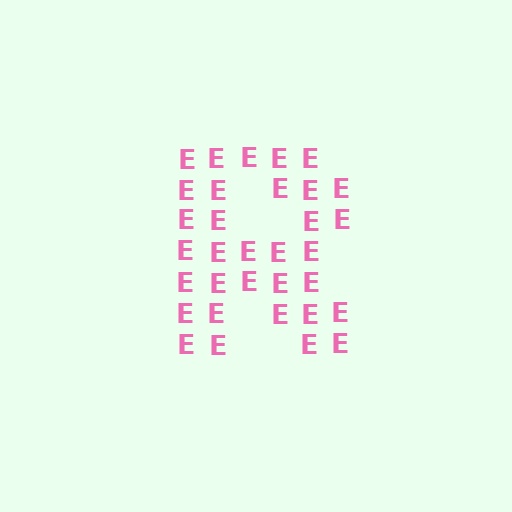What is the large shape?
The large shape is the letter R.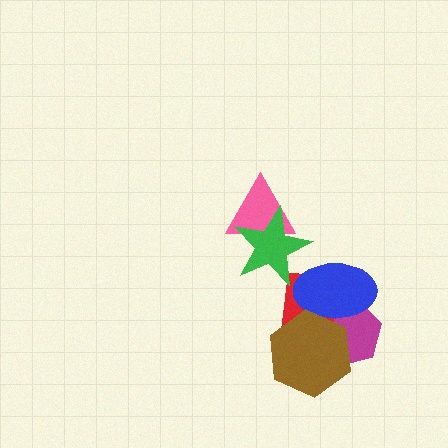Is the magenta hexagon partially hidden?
Yes, it is partially covered by another shape.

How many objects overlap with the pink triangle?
1 object overlaps with the pink triangle.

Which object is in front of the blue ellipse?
The brown hexagon is in front of the blue ellipse.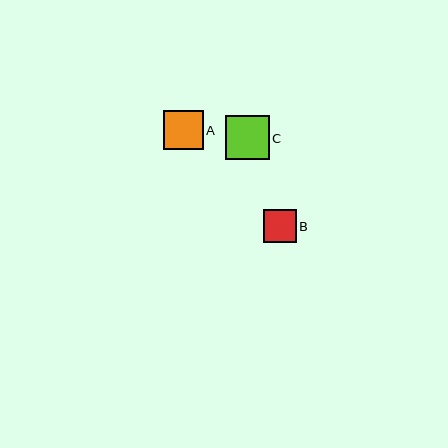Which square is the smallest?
Square B is the smallest with a size of approximately 33 pixels.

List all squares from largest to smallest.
From largest to smallest: C, A, B.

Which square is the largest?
Square C is the largest with a size of approximately 44 pixels.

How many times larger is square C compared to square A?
Square C is approximately 1.1 times the size of square A.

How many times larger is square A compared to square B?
Square A is approximately 1.2 times the size of square B.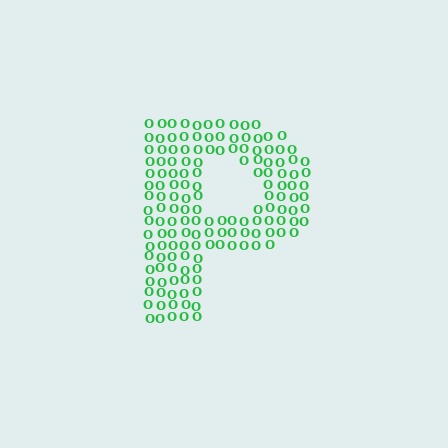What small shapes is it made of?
It is made of small letter O's.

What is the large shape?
The large shape is the letter P.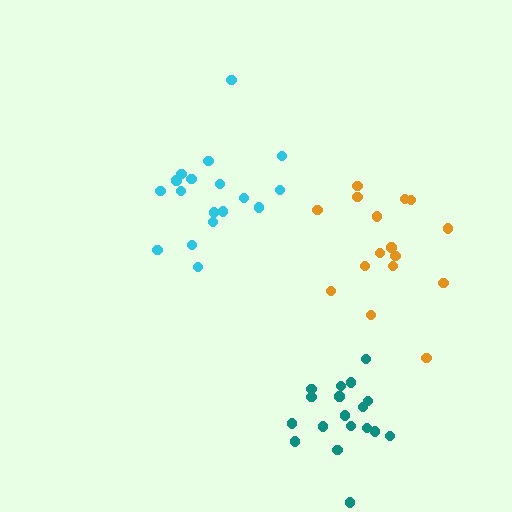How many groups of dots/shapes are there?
There are 3 groups.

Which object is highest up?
The cyan cluster is topmost.